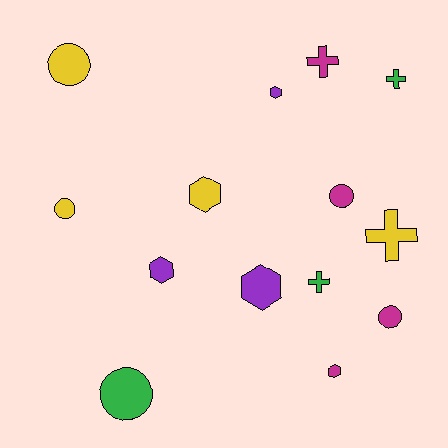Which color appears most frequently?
Yellow, with 4 objects.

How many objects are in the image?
There are 14 objects.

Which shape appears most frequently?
Circle, with 5 objects.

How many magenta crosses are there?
There is 1 magenta cross.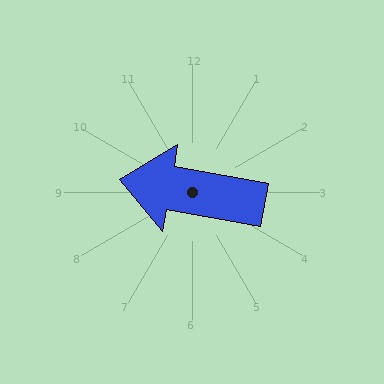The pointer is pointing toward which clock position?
Roughly 9 o'clock.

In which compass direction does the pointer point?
West.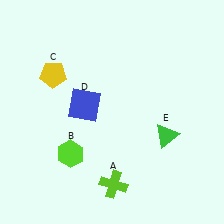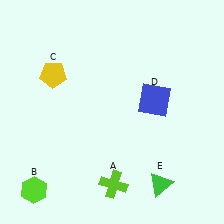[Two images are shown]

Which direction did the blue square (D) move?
The blue square (D) moved right.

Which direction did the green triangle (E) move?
The green triangle (E) moved down.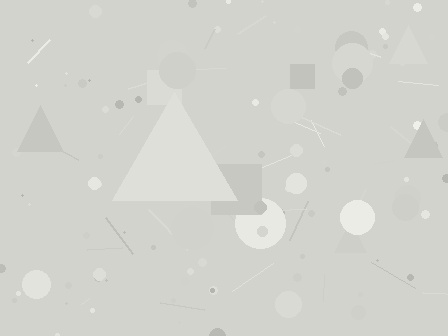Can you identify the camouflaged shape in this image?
The camouflaged shape is a triangle.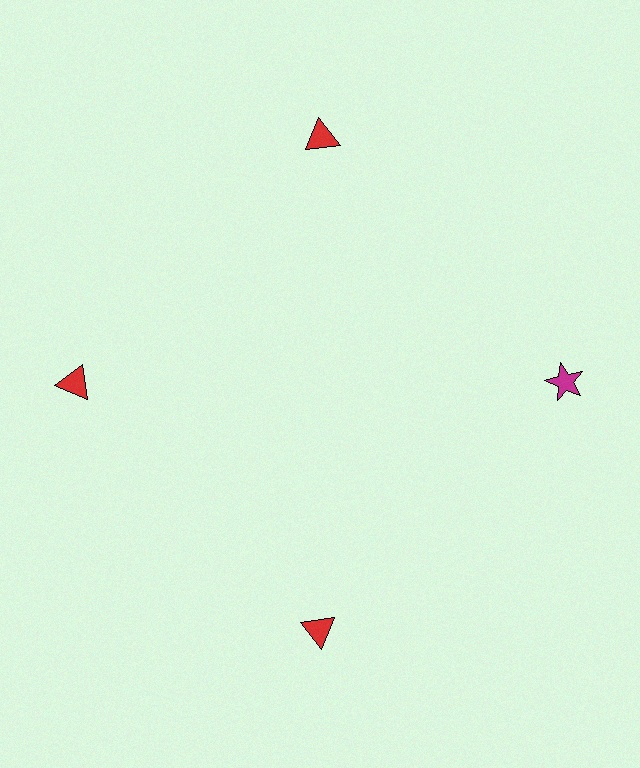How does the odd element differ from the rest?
It differs in both color (magenta instead of red) and shape (star instead of triangle).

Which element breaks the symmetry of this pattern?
The magenta star at roughly the 3 o'clock position breaks the symmetry. All other shapes are red triangles.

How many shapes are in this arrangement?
There are 4 shapes arranged in a ring pattern.